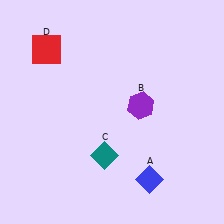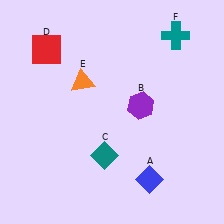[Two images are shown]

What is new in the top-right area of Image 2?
A teal cross (F) was added in the top-right area of Image 2.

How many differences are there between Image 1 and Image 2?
There are 2 differences between the two images.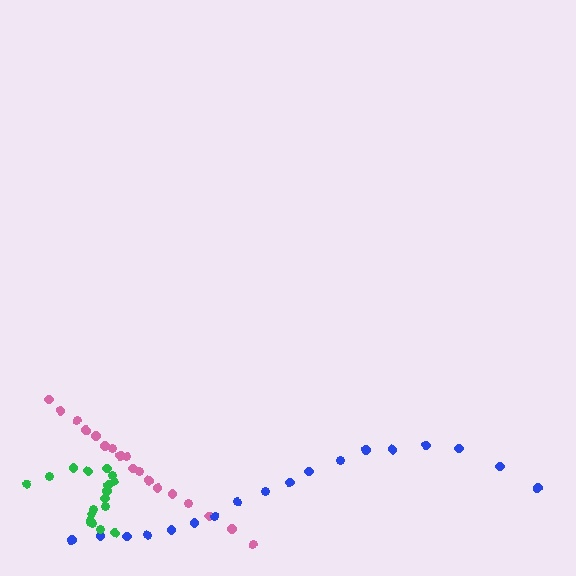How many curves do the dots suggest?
There are 3 distinct paths.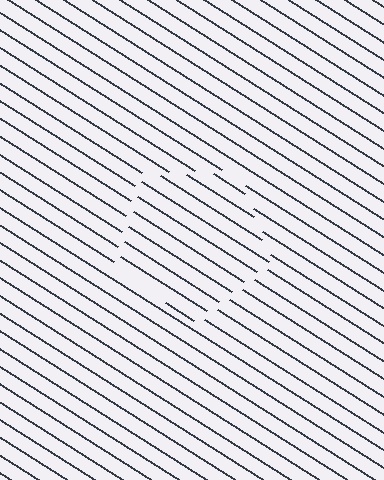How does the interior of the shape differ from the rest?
The interior of the shape contains the same grating, shifted by half a period — the contour is defined by the phase discontinuity where line-ends from the inner and outer gratings abut.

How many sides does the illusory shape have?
5 sides — the line-ends trace a pentagon.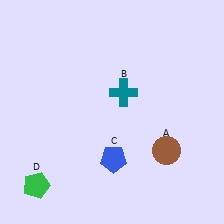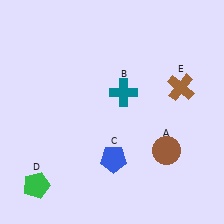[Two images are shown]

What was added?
A brown cross (E) was added in Image 2.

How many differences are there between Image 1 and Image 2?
There is 1 difference between the two images.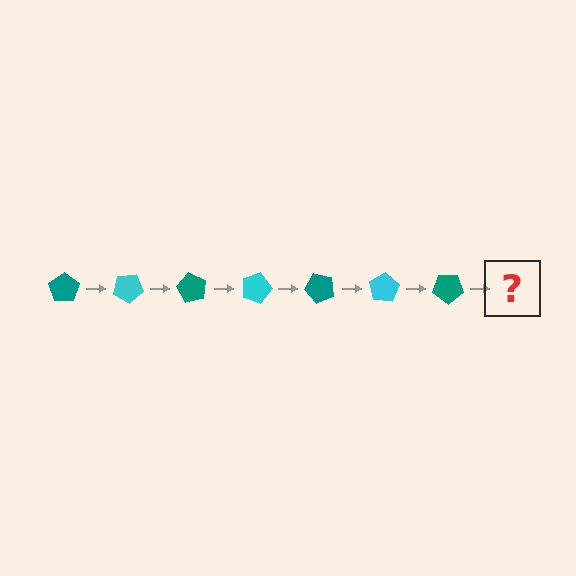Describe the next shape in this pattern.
It should be a cyan pentagon, rotated 210 degrees from the start.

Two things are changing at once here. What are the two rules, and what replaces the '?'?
The two rules are that it rotates 30 degrees each step and the color cycles through teal and cyan. The '?' should be a cyan pentagon, rotated 210 degrees from the start.